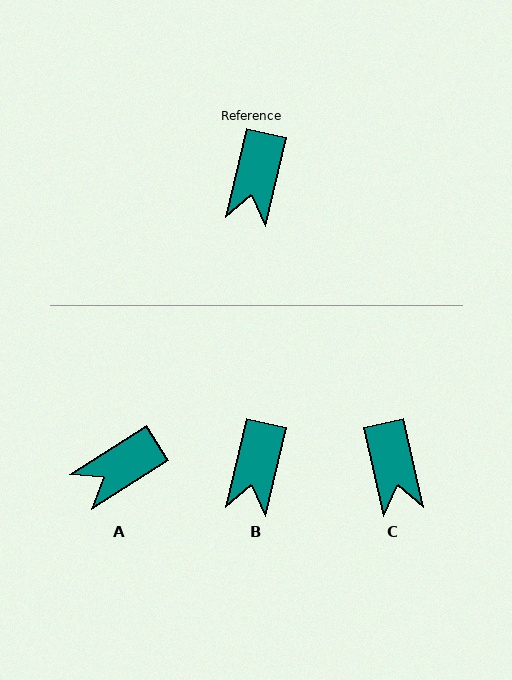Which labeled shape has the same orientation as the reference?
B.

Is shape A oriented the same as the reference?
No, it is off by about 44 degrees.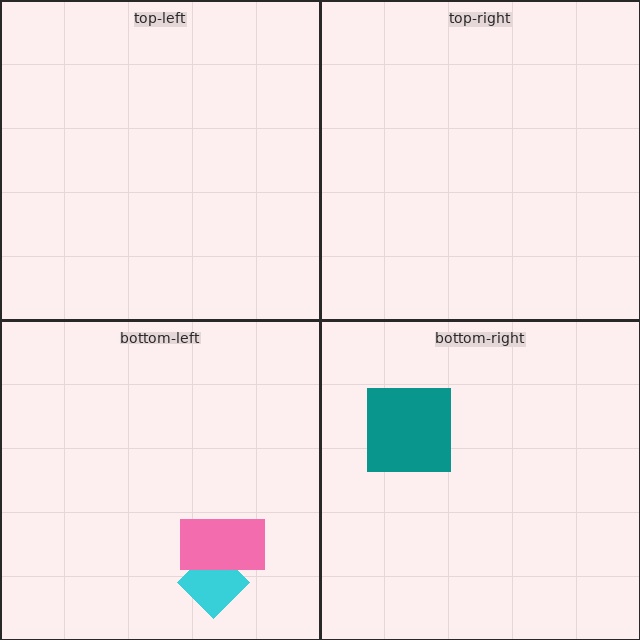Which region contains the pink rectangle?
The bottom-left region.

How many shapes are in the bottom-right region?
1.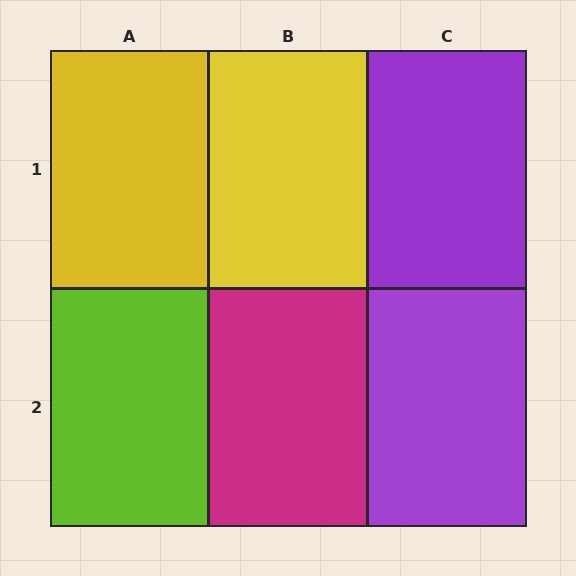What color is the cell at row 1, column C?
Purple.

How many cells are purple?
2 cells are purple.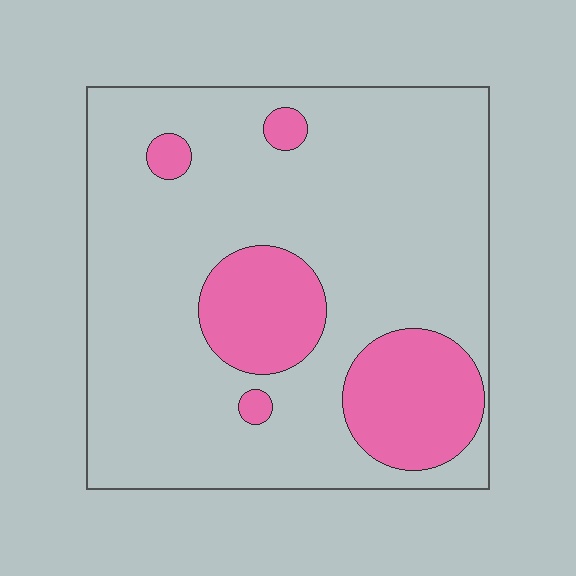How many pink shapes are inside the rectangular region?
5.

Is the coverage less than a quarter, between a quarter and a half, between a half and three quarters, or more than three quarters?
Less than a quarter.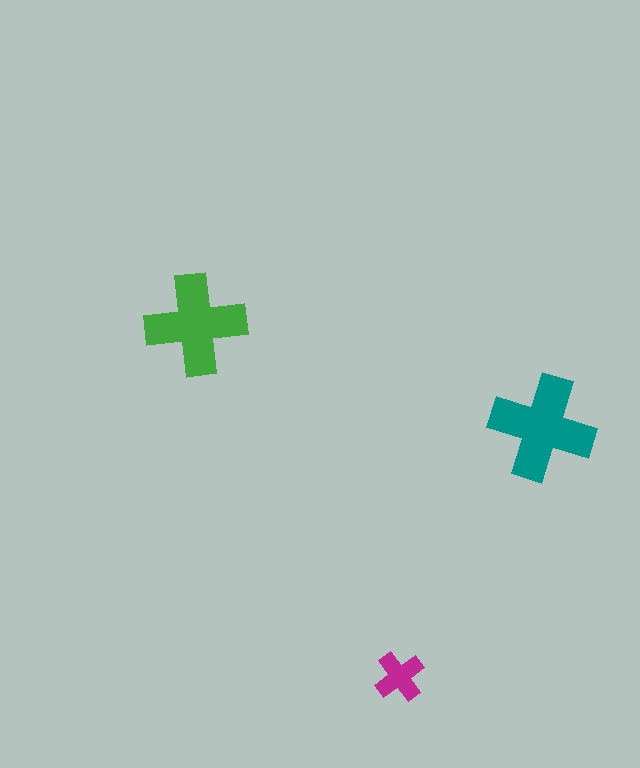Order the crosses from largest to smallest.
the teal one, the green one, the magenta one.